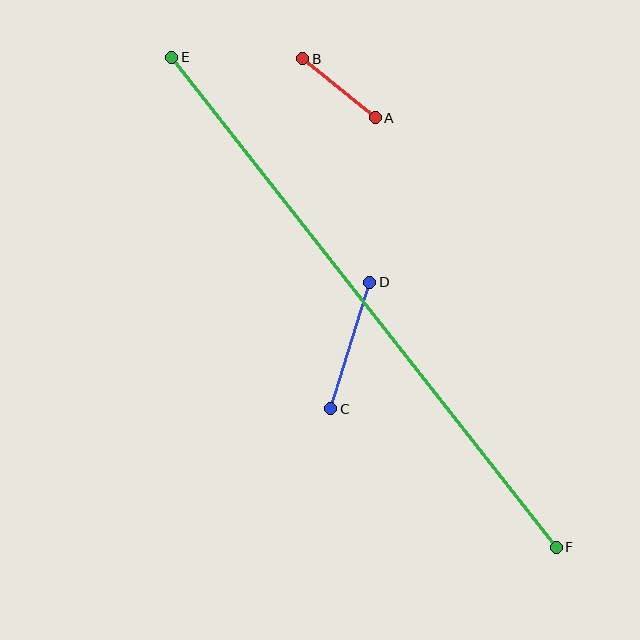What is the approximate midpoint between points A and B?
The midpoint is at approximately (339, 88) pixels.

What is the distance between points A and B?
The distance is approximately 93 pixels.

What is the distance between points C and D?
The distance is approximately 132 pixels.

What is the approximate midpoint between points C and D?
The midpoint is at approximately (350, 345) pixels.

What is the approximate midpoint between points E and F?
The midpoint is at approximately (364, 302) pixels.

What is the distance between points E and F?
The distance is approximately 623 pixels.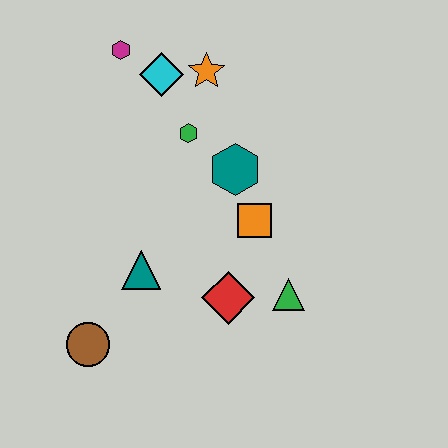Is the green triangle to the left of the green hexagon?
No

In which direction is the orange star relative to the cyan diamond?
The orange star is to the right of the cyan diamond.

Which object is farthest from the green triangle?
The magenta hexagon is farthest from the green triangle.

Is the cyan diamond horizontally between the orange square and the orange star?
No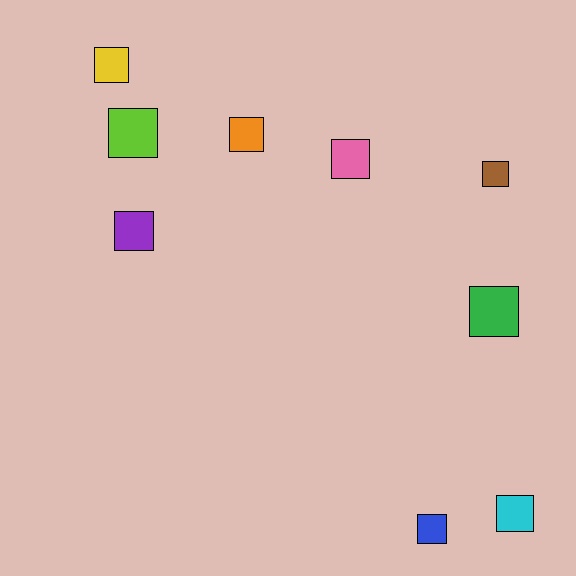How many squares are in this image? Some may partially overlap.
There are 9 squares.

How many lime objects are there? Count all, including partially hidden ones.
There is 1 lime object.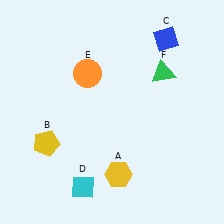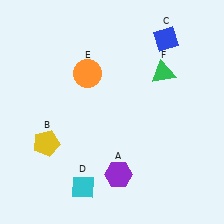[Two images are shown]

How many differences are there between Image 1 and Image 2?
There is 1 difference between the two images.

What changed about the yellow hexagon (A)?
In Image 1, A is yellow. In Image 2, it changed to purple.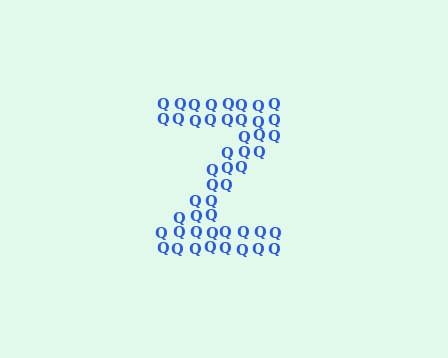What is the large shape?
The large shape is the letter Z.